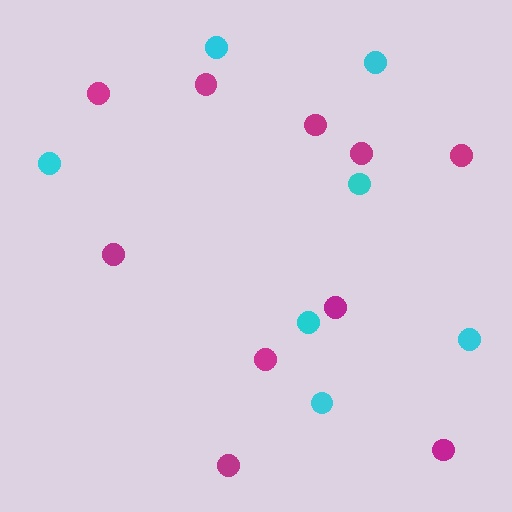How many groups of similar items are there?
There are 2 groups: one group of cyan circles (7) and one group of magenta circles (10).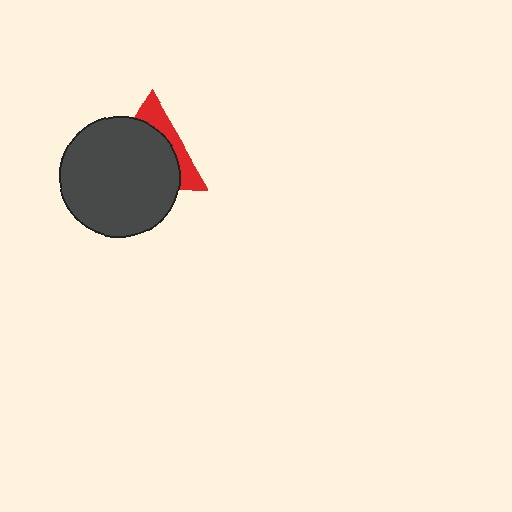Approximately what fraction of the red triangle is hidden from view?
Roughly 70% of the red triangle is hidden behind the dark gray circle.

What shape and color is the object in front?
The object in front is a dark gray circle.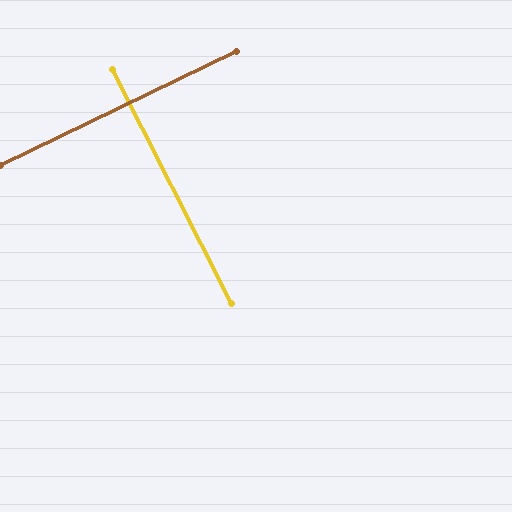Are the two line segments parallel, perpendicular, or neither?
Perpendicular — they meet at approximately 89°.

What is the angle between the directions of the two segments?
Approximately 89 degrees.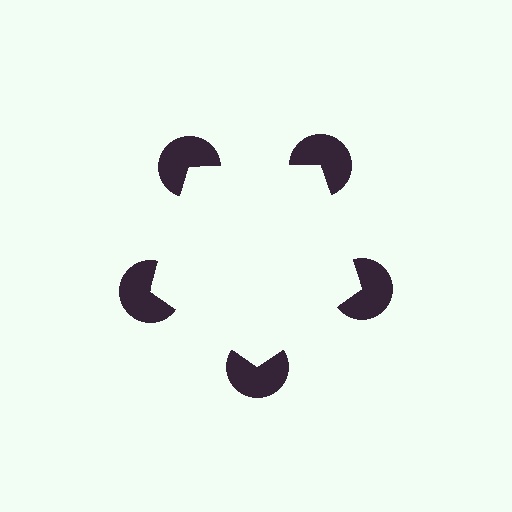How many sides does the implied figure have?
5 sides.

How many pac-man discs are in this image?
There are 5 — one at each vertex of the illusory pentagon.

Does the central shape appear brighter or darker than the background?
It typically appears slightly brighter than the background, even though no actual brightness change is drawn.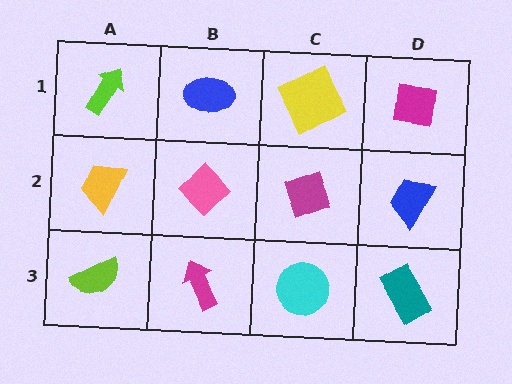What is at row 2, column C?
A magenta diamond.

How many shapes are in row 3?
4 shapes.